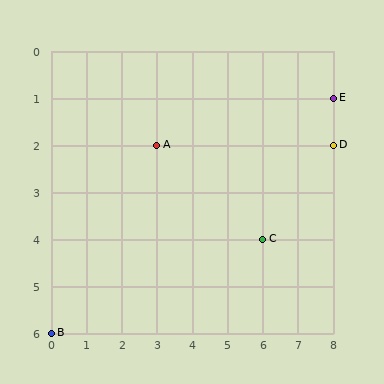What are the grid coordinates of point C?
Point C is at grid coordinates (6, 4).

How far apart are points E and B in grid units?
Points E and B are 8 columns and 5 rows apart (about 9.4 grid units diagonally).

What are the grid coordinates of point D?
Point D is at grid coordinates (8, 2).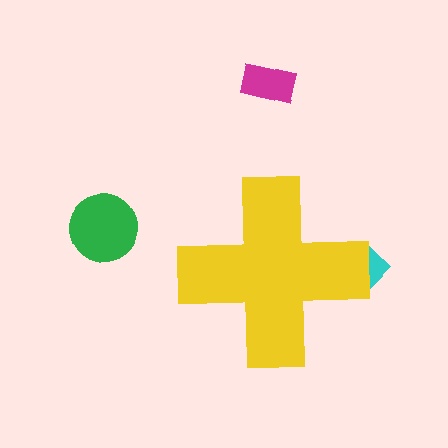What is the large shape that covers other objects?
A yellow cross.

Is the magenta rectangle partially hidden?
No, the magenta rectangle is fully visible.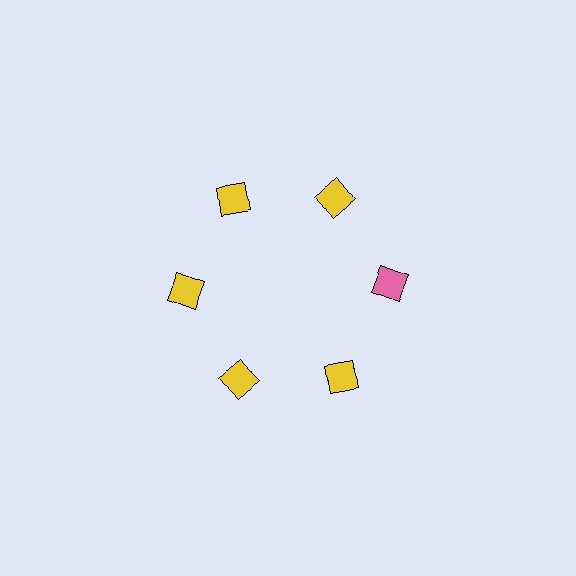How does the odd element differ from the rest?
It has a different color: pink instead of yellow.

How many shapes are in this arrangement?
There are 6 shapes arranged in a ring pattern.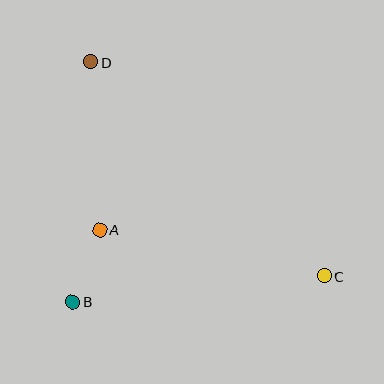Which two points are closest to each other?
Points A and B are closest to each other.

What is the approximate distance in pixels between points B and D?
The distance between B and D is approximately 241 pixels.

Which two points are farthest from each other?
Points C and D are farthest from each other.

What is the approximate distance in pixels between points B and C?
The distance between B and C is approximately 253 pixels.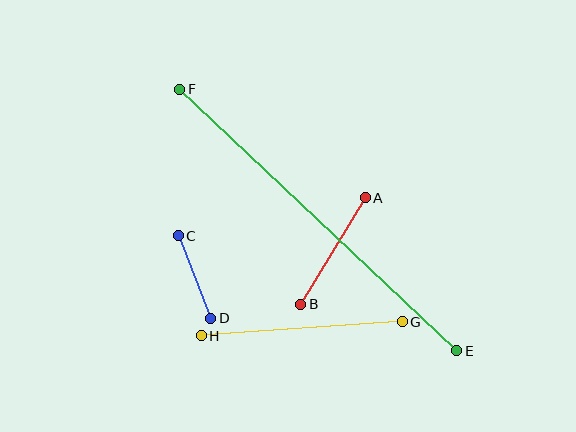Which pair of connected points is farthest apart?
Points E and F are farthest apart.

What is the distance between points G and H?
The distance is approximately 201 pixels.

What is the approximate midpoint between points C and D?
The midpoint is at approximately (195, 277) pixels.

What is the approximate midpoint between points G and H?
The midpoint is at approximately (302, 329) pixels.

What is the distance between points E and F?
The distance is approximately 381 pixels.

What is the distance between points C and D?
The distance is approximately 89 pixels.